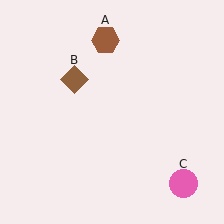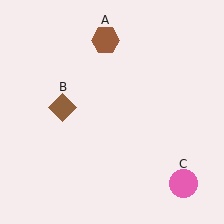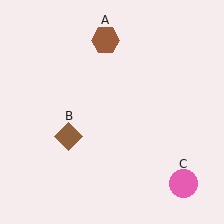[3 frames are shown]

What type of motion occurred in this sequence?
The brown diamond (object B) rotated counterclockwise around the center of the scene.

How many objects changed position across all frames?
1 object changed position: brown diamond (object B).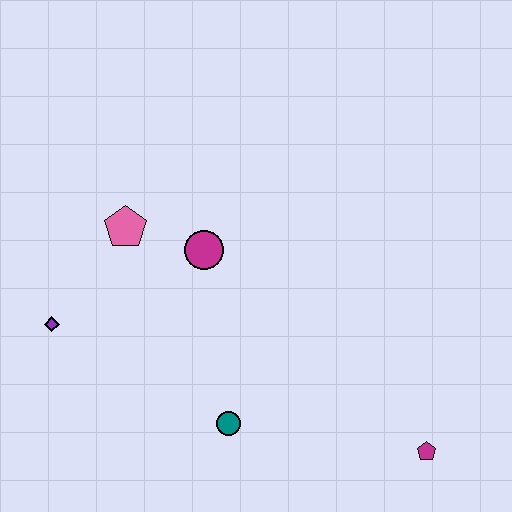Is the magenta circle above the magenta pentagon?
Yes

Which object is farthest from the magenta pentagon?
The purple diamond is farthest from the magenta pentagon.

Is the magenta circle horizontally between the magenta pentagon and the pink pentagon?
Yes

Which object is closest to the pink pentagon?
The magenta circle is closest to the pink pentagon.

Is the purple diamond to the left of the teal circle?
Yes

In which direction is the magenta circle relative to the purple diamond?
The magenta circle is to the right of the purple diamond.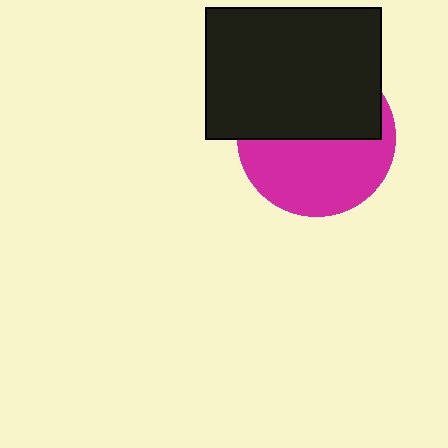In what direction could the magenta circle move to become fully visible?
The magenta circle could move down. That would shift it out from behind the black rectangle entirely.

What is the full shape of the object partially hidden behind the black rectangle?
The partially hidden object is a magenta circle.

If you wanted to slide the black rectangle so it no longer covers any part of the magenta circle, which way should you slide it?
Slide it up — that is the most direct way to separate the two shapes.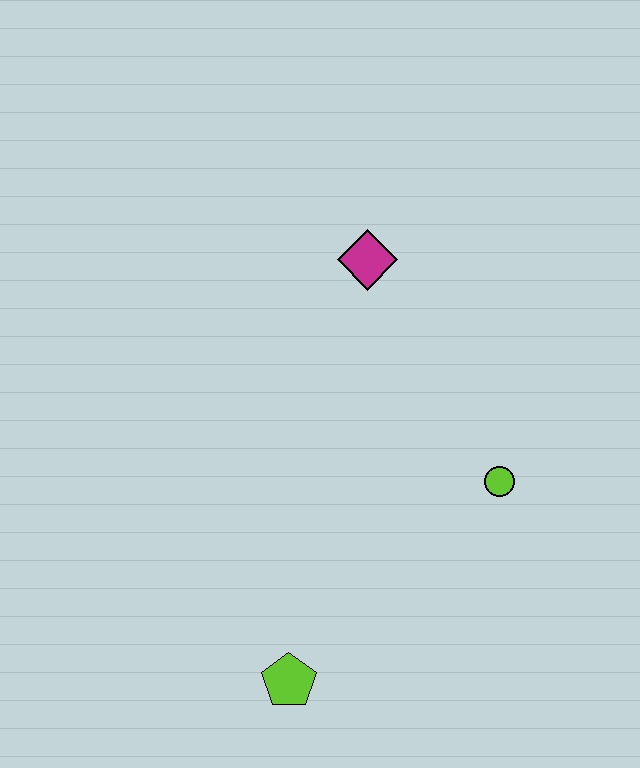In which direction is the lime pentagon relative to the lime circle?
The lime pentagon is to the left of the lime circle.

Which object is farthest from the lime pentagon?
The magenta diamond is farthest from the lime pentagon.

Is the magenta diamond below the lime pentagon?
No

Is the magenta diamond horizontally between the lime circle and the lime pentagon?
Yes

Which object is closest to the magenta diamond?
The lime circle is closest to the magenta diamond.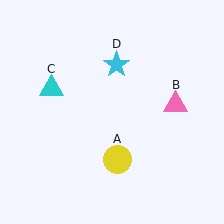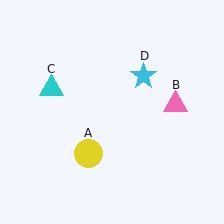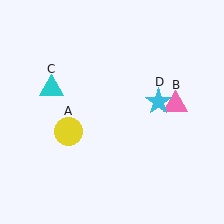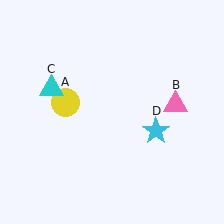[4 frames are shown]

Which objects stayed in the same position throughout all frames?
Pink triangle (object B) and cyan triangle (object C) remained stationary.